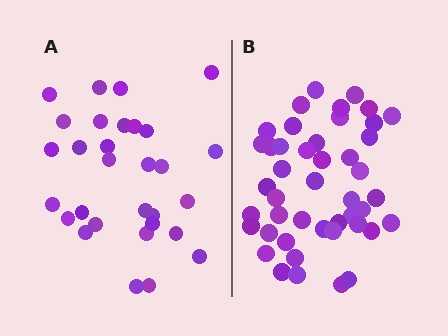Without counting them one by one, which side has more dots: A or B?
Region B (the right region) has more dots.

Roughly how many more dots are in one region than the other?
Region B has approximately 15 more dots than region A.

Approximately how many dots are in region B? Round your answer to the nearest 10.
About 40 dots. (The exact count is 45, which rounds to 40.)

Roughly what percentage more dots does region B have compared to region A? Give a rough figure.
About 50% more.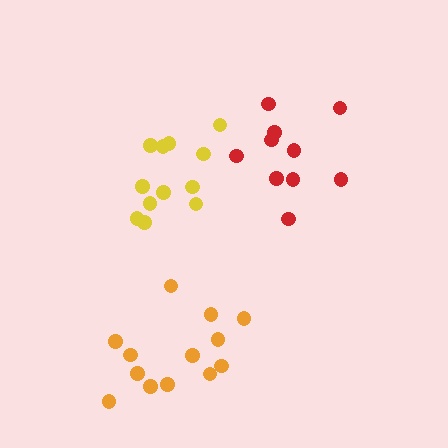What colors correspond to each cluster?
The clusters are colored: yellow, red, orange.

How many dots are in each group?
Group 1: 12 dots, Group 2: 10 dots, Group 3: 13 dots (35 total).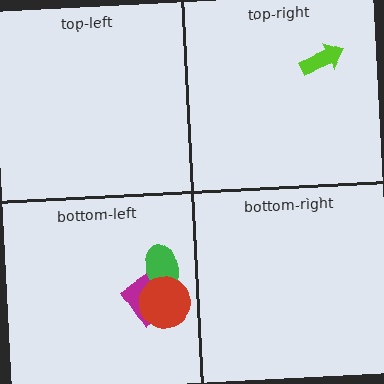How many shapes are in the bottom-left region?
3.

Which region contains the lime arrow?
The top-right region.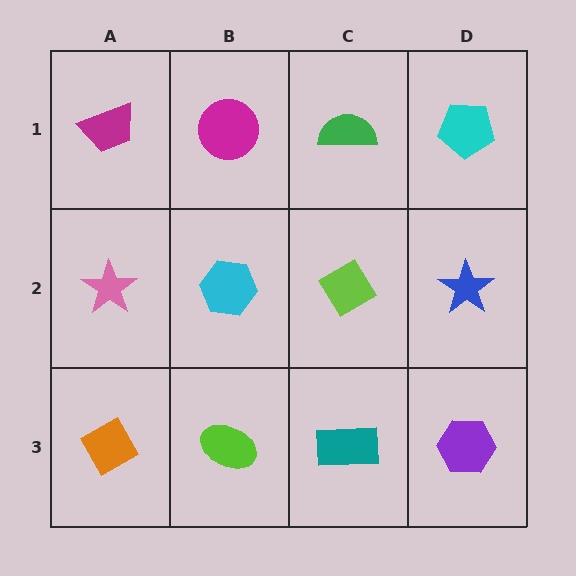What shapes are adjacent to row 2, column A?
A magenta trapezoid (row 1, column A), an orange diamond (row 3, column A), a cyan hexagon (row 2, column B).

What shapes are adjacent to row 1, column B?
A cyan hexagon (row 2, column B), a magenta trapezoid (row 1, column A), a green semicircle (row 1, column C).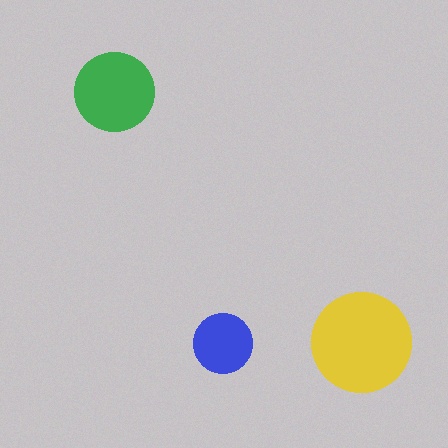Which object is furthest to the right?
The yellow circle is rightmost.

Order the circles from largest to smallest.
the yellow one, the green one, the blue one.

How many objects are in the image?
There are 3 objects in the image.